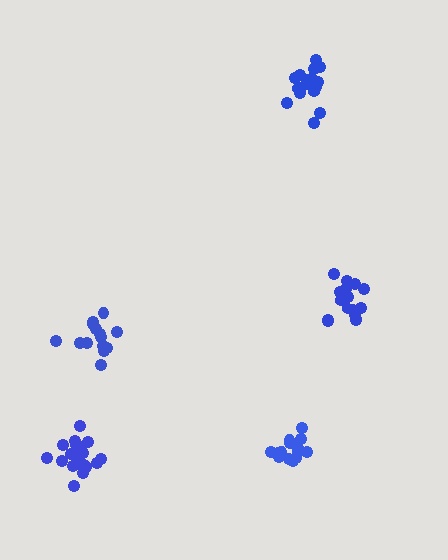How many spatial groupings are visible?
There are 5 spatial groupings.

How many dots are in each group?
Group 1: 20 dots, Group 2: 20 dots, Group 3: 15 dots, Group 4: 17 dots, Group 5: 15 dots (87 total).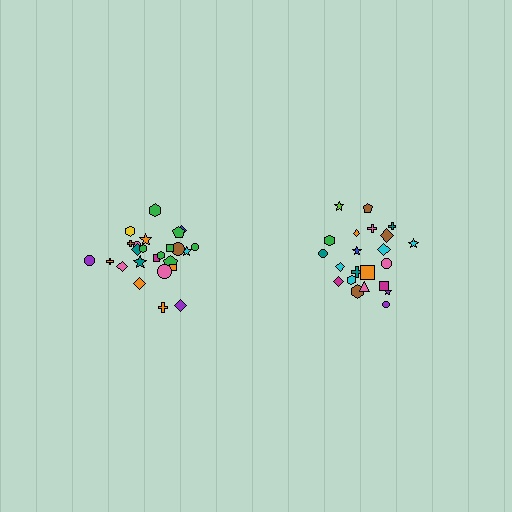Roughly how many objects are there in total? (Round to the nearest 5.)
Roughly 45 objects in total.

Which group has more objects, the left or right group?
The left group.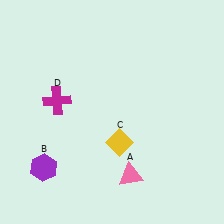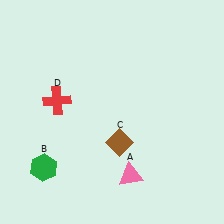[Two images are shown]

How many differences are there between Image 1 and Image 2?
There are 3 differences between the two images.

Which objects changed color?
B changed from purple to green. C changed from yellow to brown. D changed from magenta to red.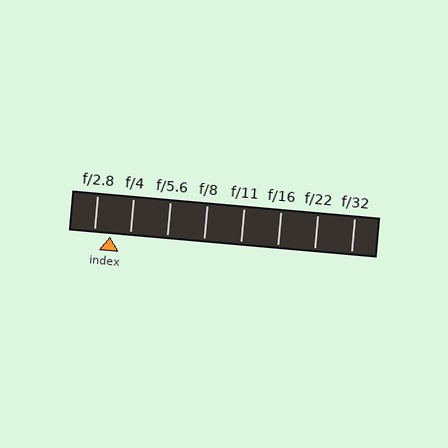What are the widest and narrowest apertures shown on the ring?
The widest aperture shown is f/2.8 and the narrowest is f/32.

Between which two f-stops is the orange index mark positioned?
The index mark is between f/2.8 and f/4.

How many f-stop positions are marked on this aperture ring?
There are 8 f-stop positions marked.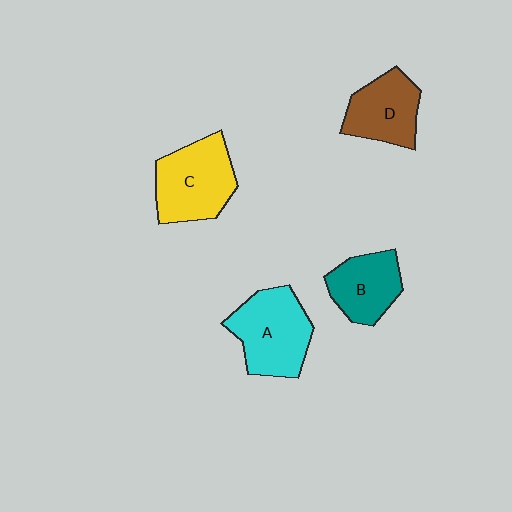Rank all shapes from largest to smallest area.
From largest to smallest: A (cyan), C (yellow), D (brown), B (teal).